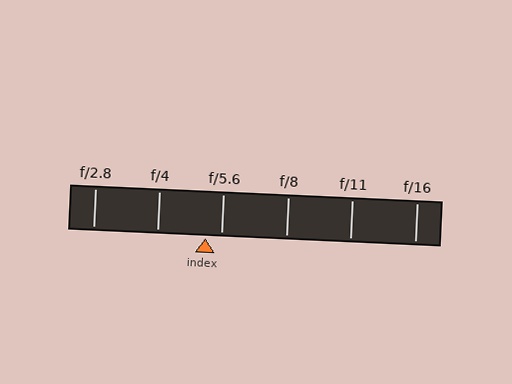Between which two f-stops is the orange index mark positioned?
The index mark is between f/4 and f/5.6.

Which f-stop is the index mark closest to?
The index mark is closest to f/5.6.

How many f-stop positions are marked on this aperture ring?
There are 6 f-stop positions marked.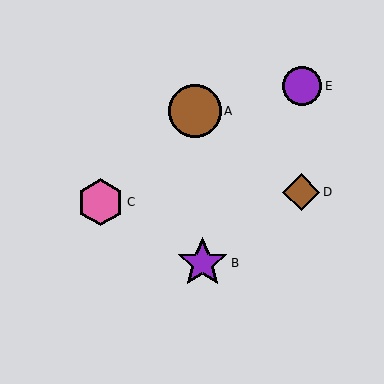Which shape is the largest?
The brown circle (labeled A) is the largest.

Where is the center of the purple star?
The center of the purple star is at (203, 263).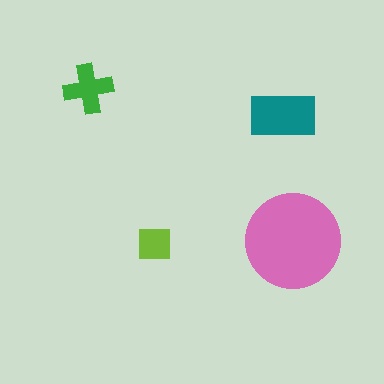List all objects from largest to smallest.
The pink circle, the teal rectangle, the green cross, the lime square.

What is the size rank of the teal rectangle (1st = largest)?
2nd.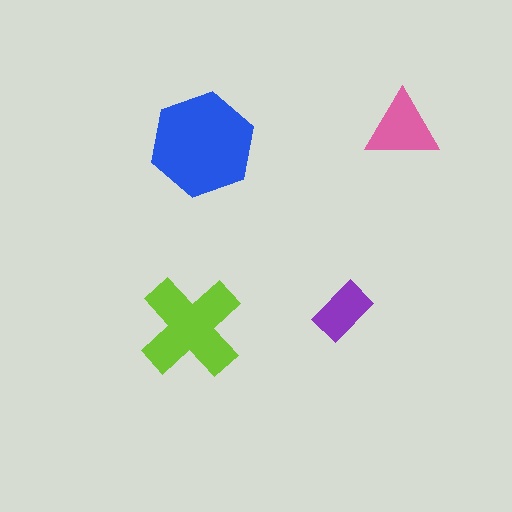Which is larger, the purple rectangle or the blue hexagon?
The blue hexagon.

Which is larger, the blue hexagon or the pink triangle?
The blue hexagon.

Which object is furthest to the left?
The lime cross is leftmost.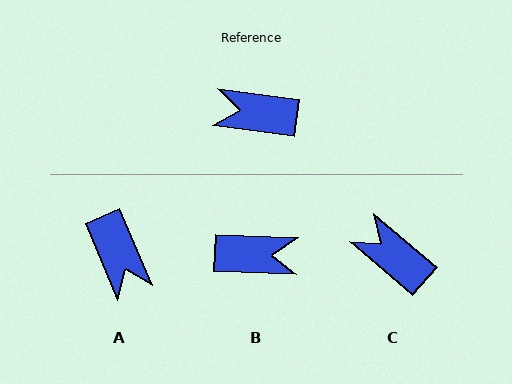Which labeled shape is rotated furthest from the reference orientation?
B, about 175 degrees away.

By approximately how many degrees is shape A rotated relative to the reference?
Approximately 120 degrees counter-clockwise.